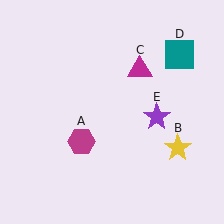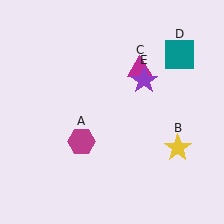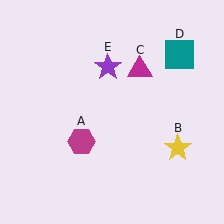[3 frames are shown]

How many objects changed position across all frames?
1 object changed position: purple star (object E).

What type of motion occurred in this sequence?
The purple star (object E) rotated counterclockwise around the center of the scene.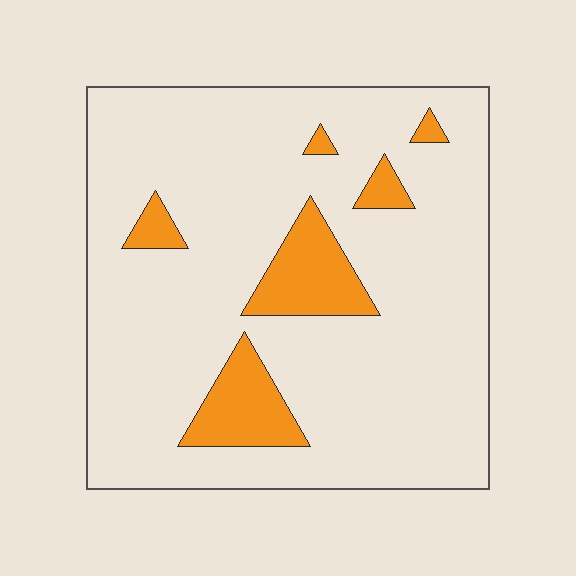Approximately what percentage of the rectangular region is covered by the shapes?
Approximately 15%.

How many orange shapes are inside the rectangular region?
6.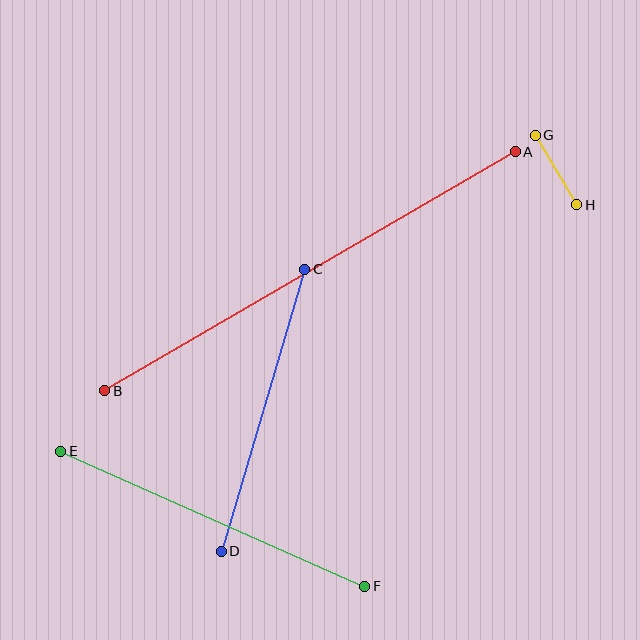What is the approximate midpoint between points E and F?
The midpoint is at approximately (213, 519) pixels.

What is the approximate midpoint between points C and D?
The midpoint is at approximately (263, 410) pixels.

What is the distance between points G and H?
The distance is approximately 81 pixels.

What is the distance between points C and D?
The distance is approximately 294 pixels.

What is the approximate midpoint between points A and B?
The midpoint is at approximately (310, 271) pixels.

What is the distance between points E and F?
The distance is approximately 333 pixels.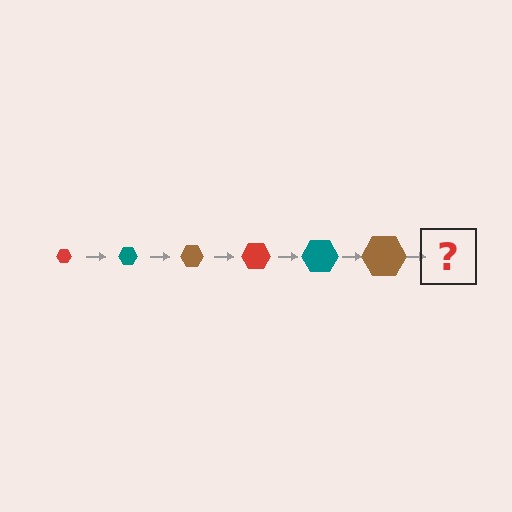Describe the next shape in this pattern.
It should be a red hexagon, larger than the previous one.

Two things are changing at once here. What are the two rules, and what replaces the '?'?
The two rules are that the hexagon grows larger each step and the color cycles through red, teal, and brown. The '?' should be a red hexagon, larger than the previous one.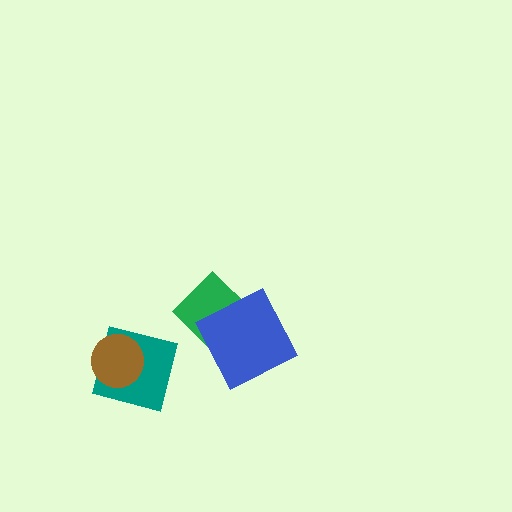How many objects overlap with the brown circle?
1 object overlaps with the brown circle.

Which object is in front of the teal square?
The brown circle is in front of the teal square.